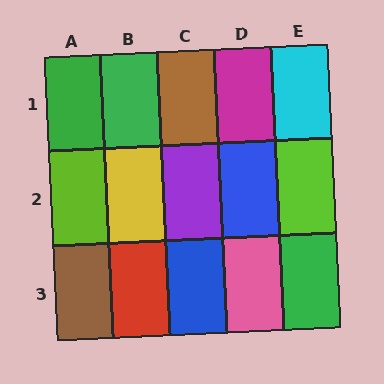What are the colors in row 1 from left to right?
Green, green, brown, magenta, cyan.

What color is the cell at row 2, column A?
Lime.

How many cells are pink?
1 cell is pink.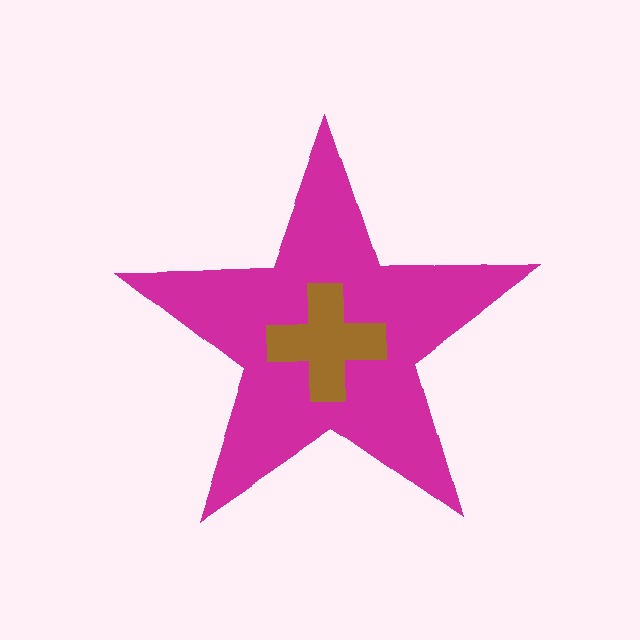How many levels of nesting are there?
2.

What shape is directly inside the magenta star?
The brown cross.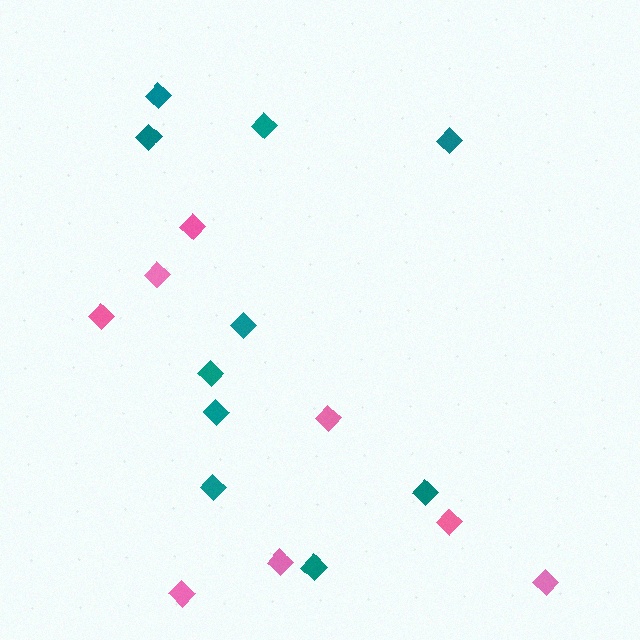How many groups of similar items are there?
There are 2 groups: one group of teal diamonds (10) and one group of pink diamonds (8).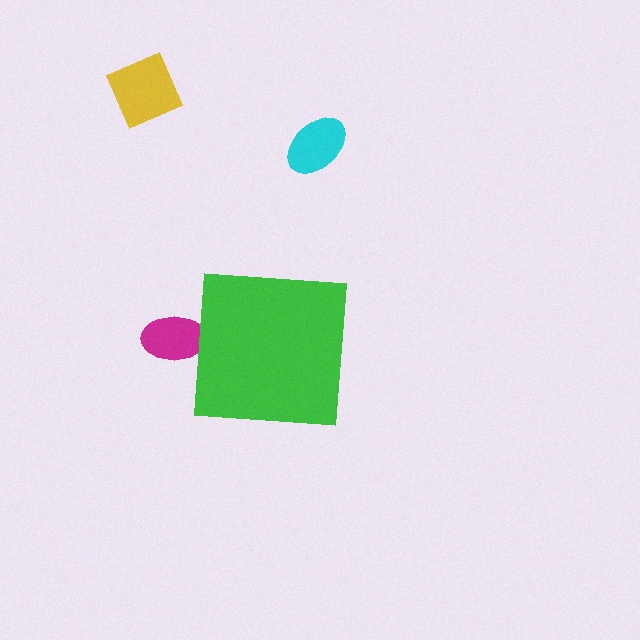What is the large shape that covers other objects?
A green square.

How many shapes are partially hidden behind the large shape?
1 shape is partially hidden.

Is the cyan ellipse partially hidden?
No, the cyan ellipse is fully visible.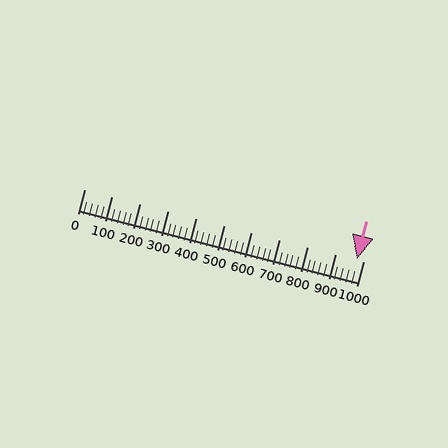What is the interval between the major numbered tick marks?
The major tick marks are spaced 100 units apart.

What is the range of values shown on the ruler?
The ruler shows values from 0 to 1000.